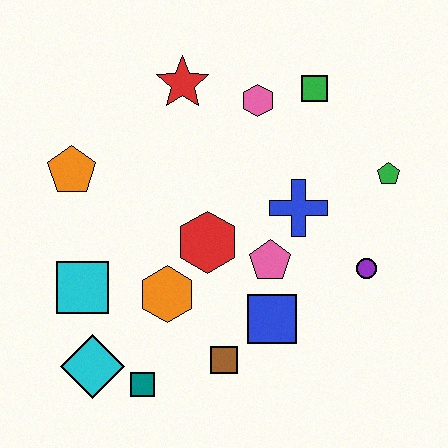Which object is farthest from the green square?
The cyan diamond is farthest from the green square.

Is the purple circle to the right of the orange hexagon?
Yes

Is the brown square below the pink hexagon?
Yes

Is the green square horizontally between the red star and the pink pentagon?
No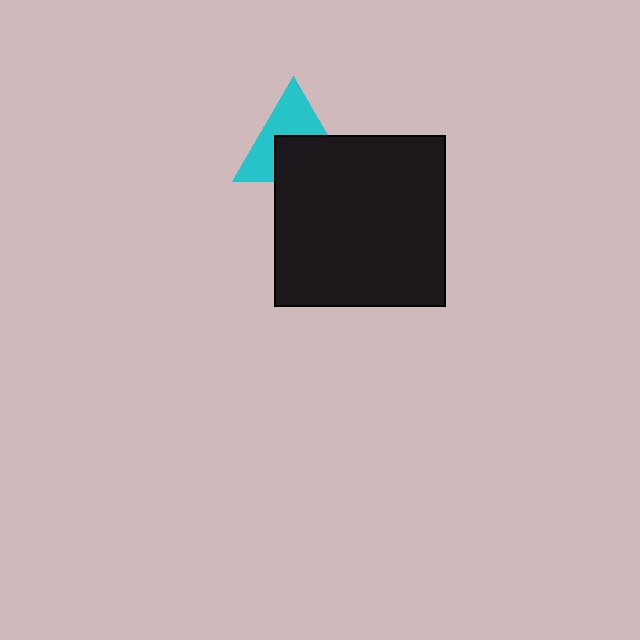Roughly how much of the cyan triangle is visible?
About half of it is visible (roughly 52%).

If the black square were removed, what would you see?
You would see the complete cyan triangle.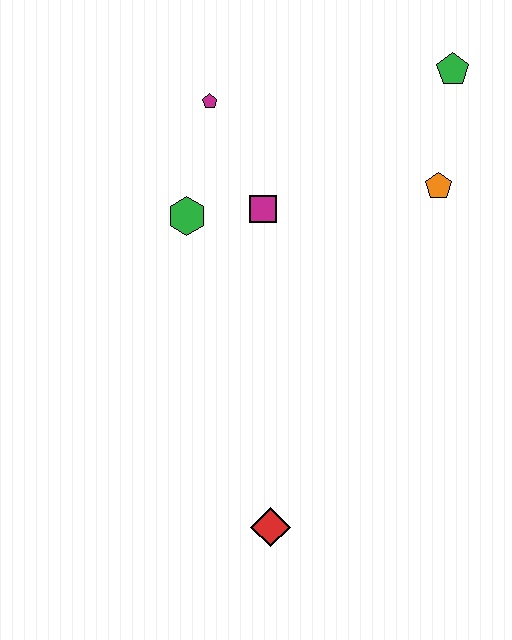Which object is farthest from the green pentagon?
The red diamond is farthest from the green pentagon.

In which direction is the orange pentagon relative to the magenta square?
The orange pentagon is to the right of the magenta square.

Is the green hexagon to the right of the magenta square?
No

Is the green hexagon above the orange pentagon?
No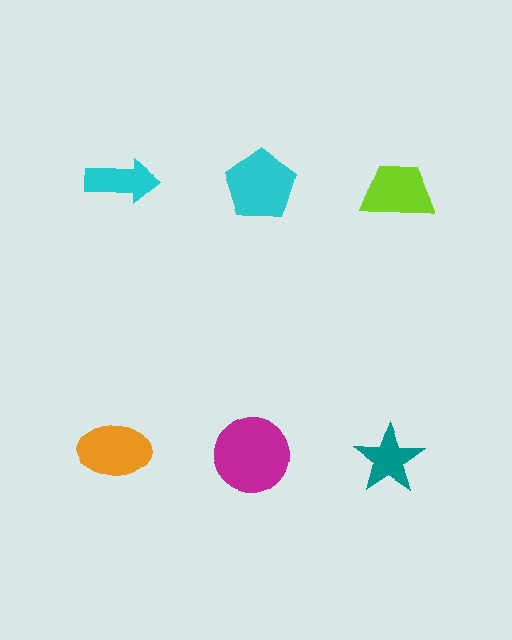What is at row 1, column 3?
A lime trapezoid.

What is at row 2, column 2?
A magenta circle.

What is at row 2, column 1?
An orange ellipse.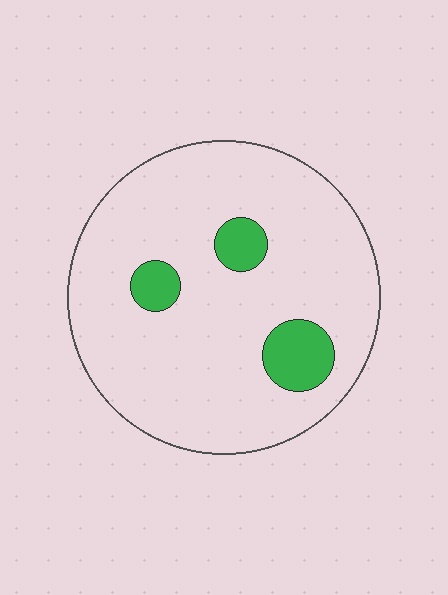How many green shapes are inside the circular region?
3.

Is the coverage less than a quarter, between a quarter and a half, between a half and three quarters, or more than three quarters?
Less than a quarter.